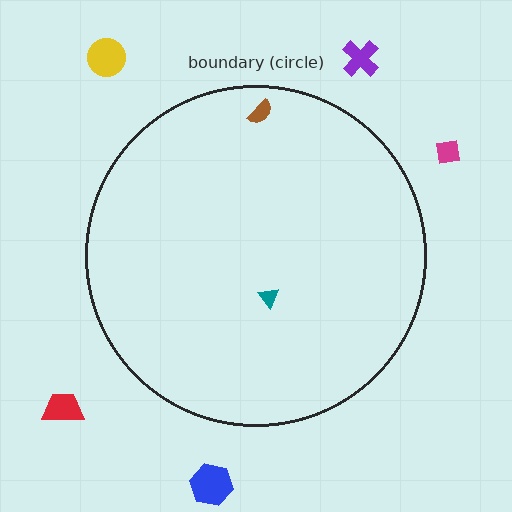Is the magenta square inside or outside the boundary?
Outside.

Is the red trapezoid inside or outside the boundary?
Outside.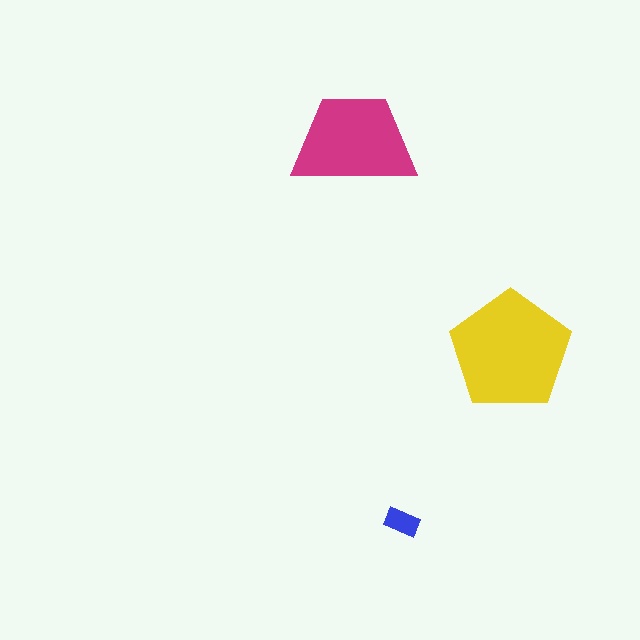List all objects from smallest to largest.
The blue rectangle, the magenta trapezoid, the yellow pentagon.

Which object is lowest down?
The blue rectangle is bottommost.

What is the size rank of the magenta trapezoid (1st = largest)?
2nd.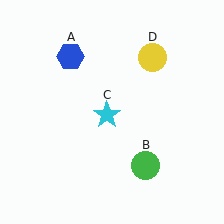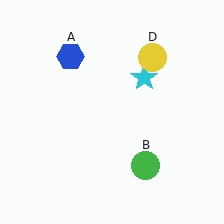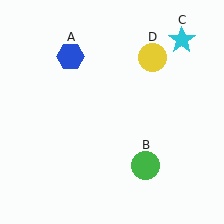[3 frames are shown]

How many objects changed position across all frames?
1 object changed position: cyan star (object C).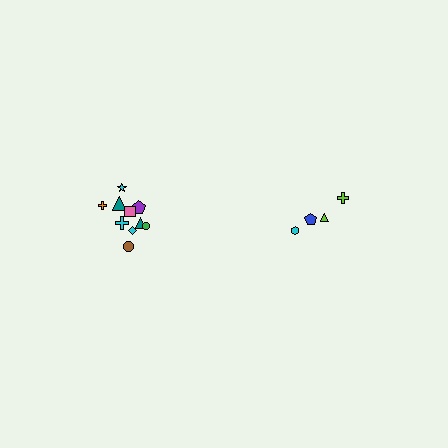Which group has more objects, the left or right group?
The left group.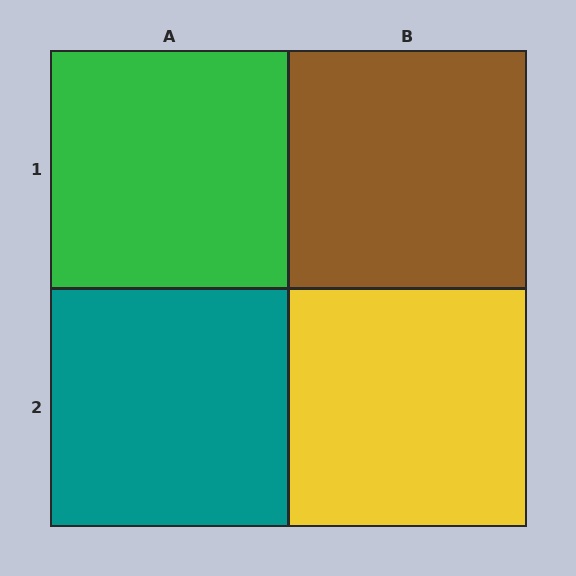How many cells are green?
1 cell is green.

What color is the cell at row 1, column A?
Green.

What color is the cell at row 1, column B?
Brown.